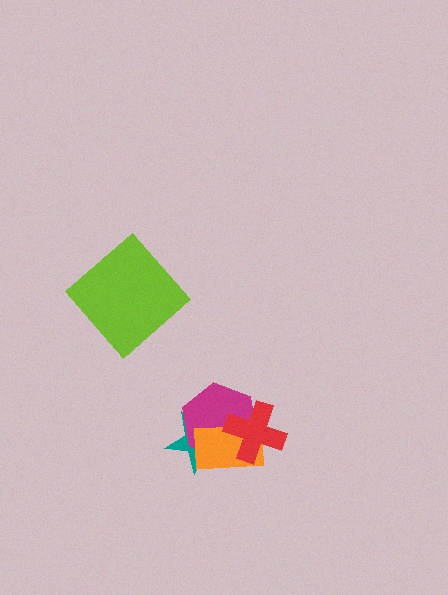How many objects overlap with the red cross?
3 objects overlap with the red cross.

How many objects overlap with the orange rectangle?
3 objects overlap with the orange rectangle.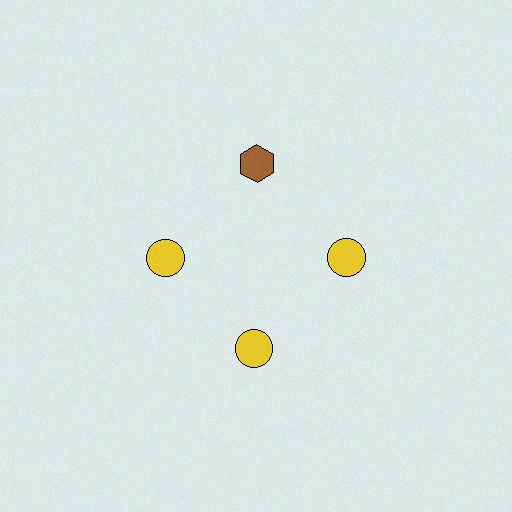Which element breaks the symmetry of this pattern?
The brown hexagon at roughly the 12 o'clock position breaks the symmetry. All other shapes are yellow circles.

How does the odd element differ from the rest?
It differs in both color (brown instead of yellow) and shape (hexagon instead of circle).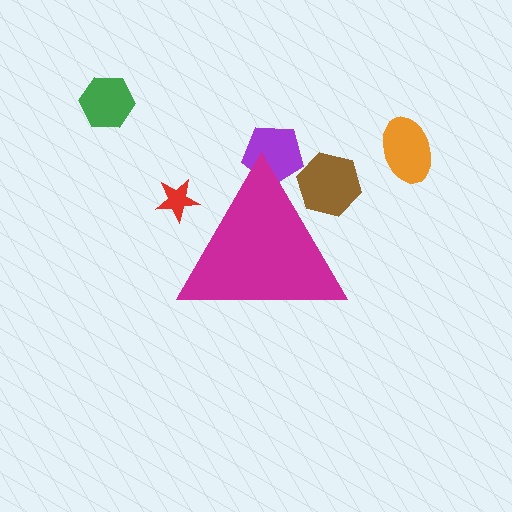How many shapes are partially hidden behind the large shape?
3 shapes are partially hidden.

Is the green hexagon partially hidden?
No, the green hexagon is fully visible.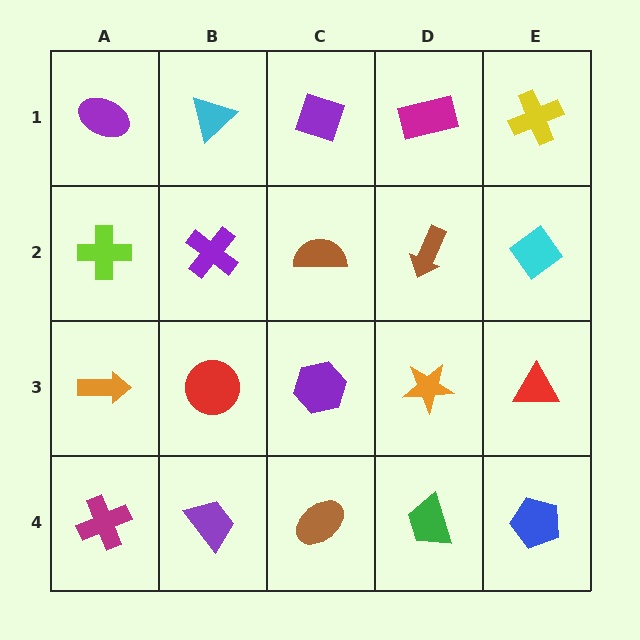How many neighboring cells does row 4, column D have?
3.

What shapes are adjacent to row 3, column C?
A brown semicircle (row 2, column C), a brown ellipse (row 4, column C), a red circle (row 3, column B), an orange star (row 3, column D).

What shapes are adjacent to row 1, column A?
A lime cross (row 2, column A), a cyan triangle (row 1, column B).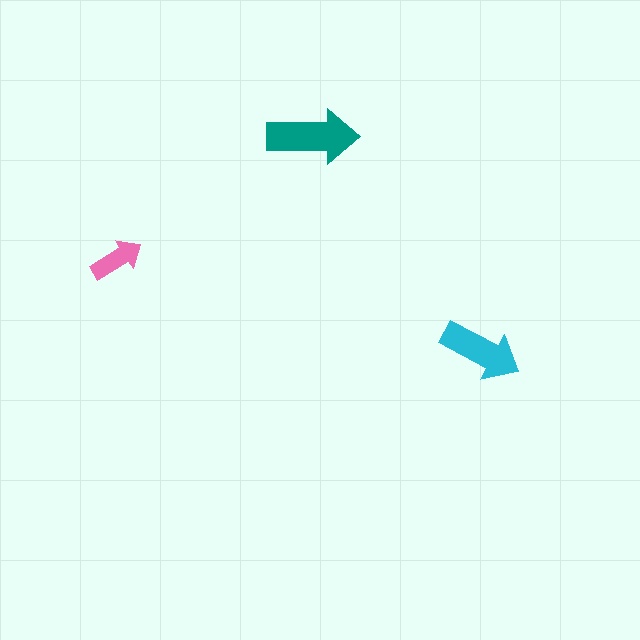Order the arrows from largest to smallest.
the teal one, the cyan one, the pink one.